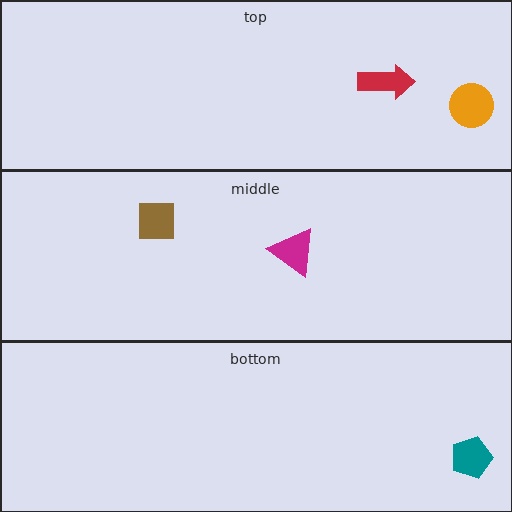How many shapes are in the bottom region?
1.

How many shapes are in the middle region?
2.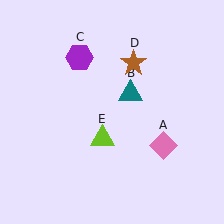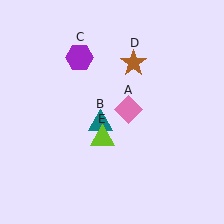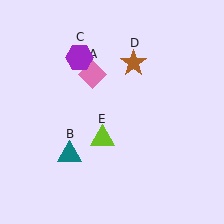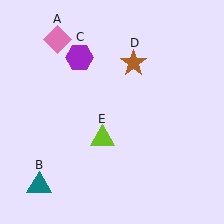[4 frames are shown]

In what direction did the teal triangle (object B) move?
The teal triangle (object B) moved down and to the left.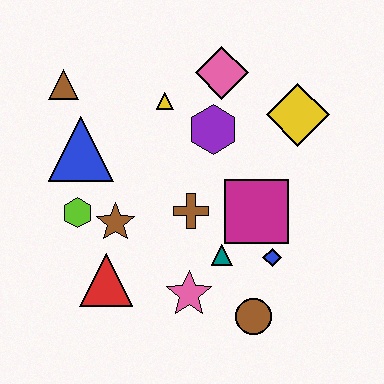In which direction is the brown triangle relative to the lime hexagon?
The brown triangle is above the lime hexagon.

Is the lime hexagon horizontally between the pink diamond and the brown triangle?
Yes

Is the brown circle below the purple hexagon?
Yes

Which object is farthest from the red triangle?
The yellow diamond is farthest from the red triangle.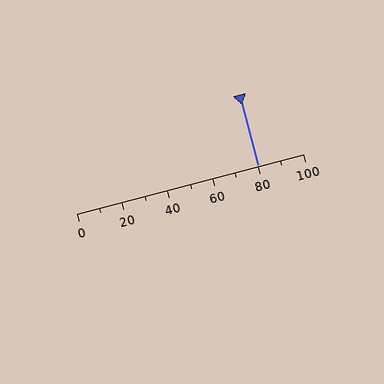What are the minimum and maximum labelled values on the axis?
The axis runs from 0 to 100.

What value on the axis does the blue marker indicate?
The marker indicates approximately 80.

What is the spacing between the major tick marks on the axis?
The major ticks are spaced 20 apart.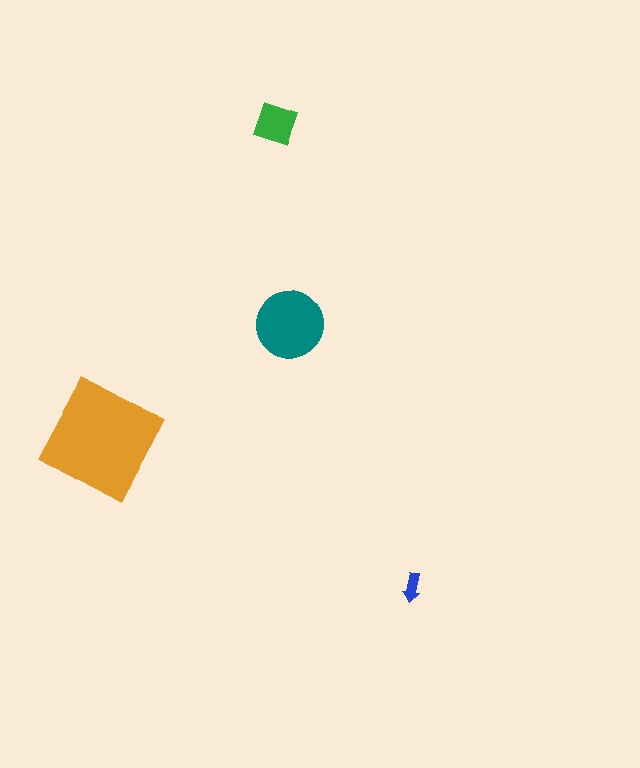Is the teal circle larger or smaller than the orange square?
Smaller.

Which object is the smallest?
The blue arrow.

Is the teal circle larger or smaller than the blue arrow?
Larger.